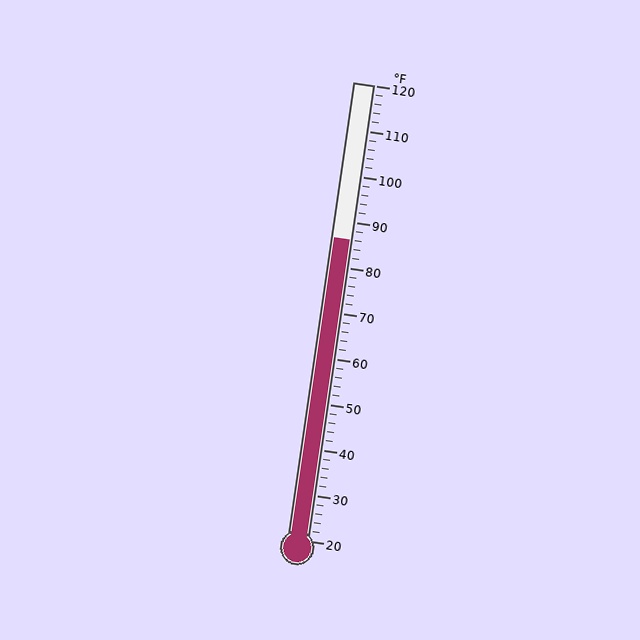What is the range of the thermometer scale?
The thermometer scale ranges from 20°F to 120°F.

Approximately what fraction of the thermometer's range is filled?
The thermometer is filled to approximately 65% of its range.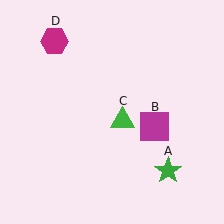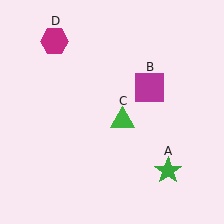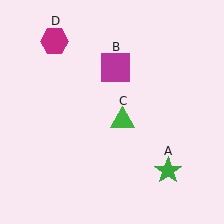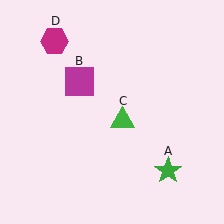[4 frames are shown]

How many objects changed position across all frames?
1 object changed position: magenta square (object B).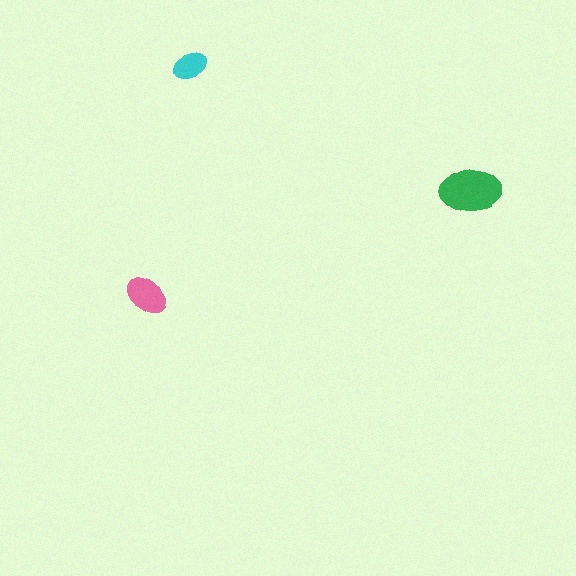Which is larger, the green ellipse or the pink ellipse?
The green one.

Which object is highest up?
The cyan ellipse is topmost.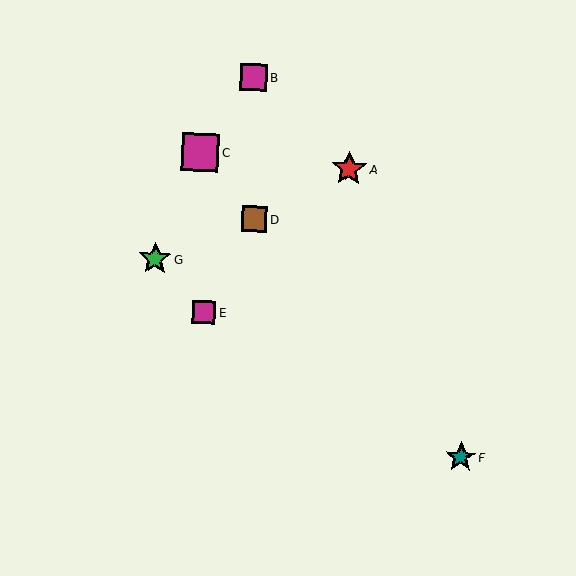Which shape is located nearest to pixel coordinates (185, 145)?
The magenta square (labeled C) at (200, 152) is nearest to that location.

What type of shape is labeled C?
Shape C is a magenta square.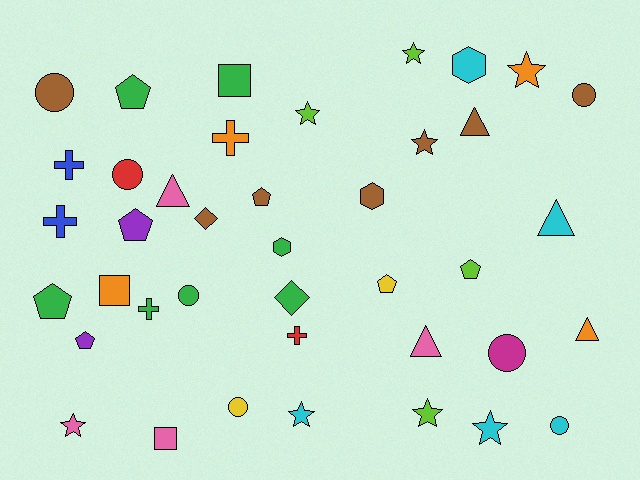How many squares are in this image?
There are 3 squares.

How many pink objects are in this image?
There are 4 pink objects.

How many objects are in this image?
There are 40 objects.